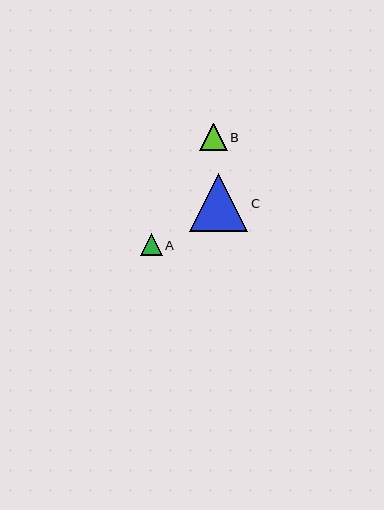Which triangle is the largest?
Triangle C is the largest with a size of approximately 58 pixels.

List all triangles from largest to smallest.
From largest to smallest: C, B, A.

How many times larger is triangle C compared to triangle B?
Triangle C is approximately 2.1 times the size of triangle B.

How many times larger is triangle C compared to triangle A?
Triangle C is approximately 2.7 times the size of triangle A.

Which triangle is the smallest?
Triangle A is the smallest with a size of approximately 22 pixels.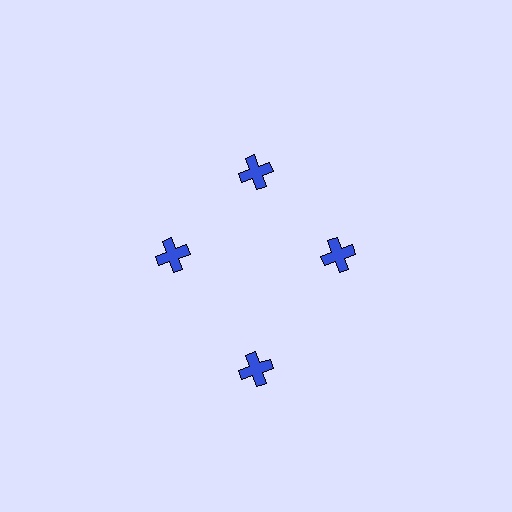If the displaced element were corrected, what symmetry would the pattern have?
It would have 4-fold rotational symmetry — the pattern would map onto itself every 90 degrees.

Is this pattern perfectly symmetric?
No. The 4 blue crosses are arranged in a ring, but one element near the 6 o'clock position is pushed outward from the center, breaking the 4-fold rotational symmetry.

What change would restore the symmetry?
The symmetry would be restored by moving it inward, back onto the ring so that all 4 crosses sit at equal angles and equal distance from the center.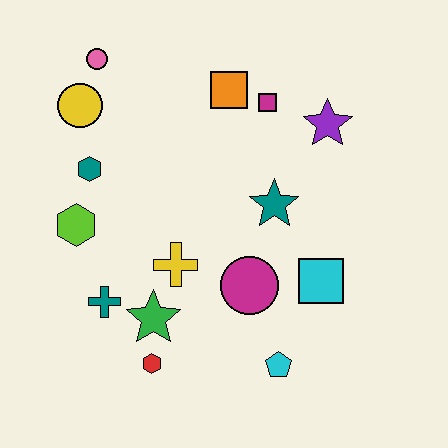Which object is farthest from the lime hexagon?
The purple star is farthest from the lime hexagon.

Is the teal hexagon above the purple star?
No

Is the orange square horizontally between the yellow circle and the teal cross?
No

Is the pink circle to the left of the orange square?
Yes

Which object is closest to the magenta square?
The orange square is closest to the magenta square.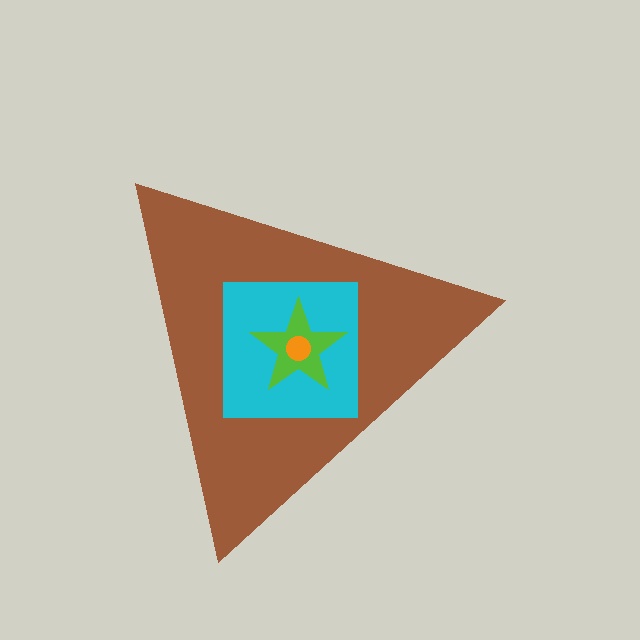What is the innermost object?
The orange circle.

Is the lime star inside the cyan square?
Yes.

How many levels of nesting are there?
4.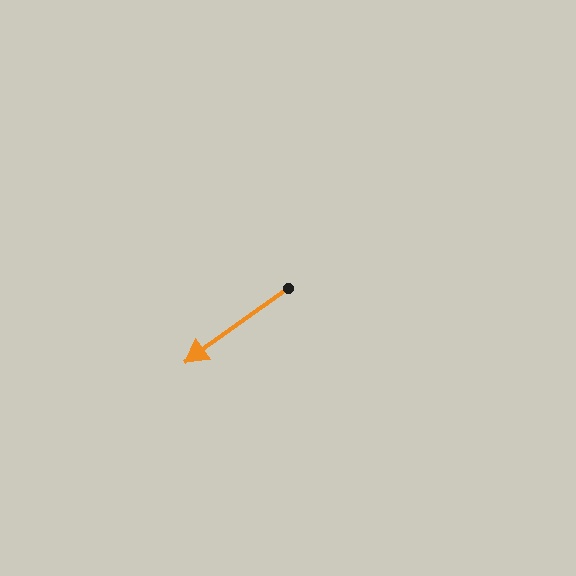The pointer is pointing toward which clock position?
Roughly 8 o'clock.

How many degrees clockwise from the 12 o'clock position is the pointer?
Approximately 234 degrees.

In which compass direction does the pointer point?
Southwest.